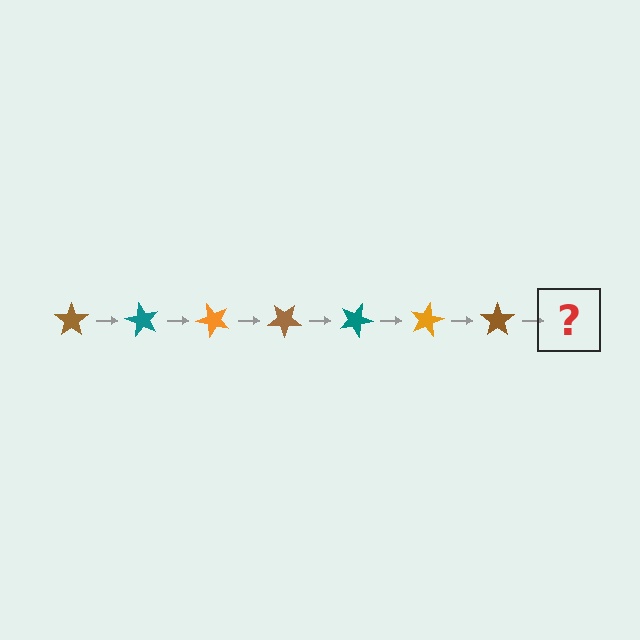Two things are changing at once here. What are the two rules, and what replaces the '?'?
The two rules are that it rotates 60 degrees each step and the color cycles through brown, teal, and orange. The '?' should be a teal star, rotated 420 degrees from the start.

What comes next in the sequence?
The next element should be a teal star, rotated 420 degrees from the start.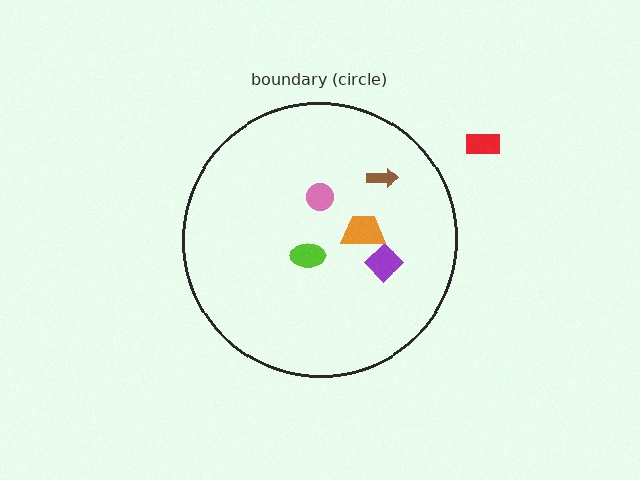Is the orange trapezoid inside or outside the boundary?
Inside.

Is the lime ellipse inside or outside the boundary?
Inside.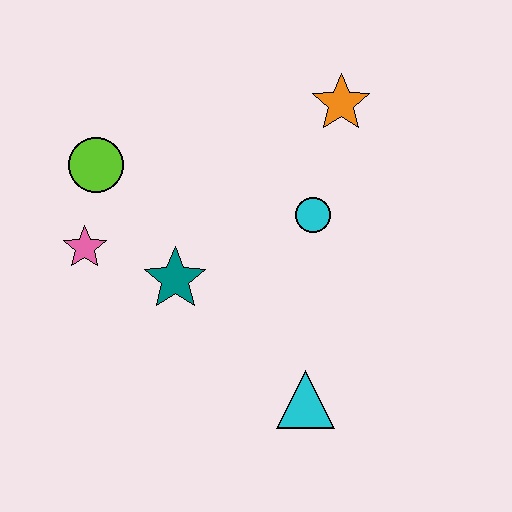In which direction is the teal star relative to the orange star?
The teal star is below the orange star.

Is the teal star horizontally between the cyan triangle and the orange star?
No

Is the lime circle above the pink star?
Yes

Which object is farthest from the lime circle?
The cyan triangle is farthest from the lime circle.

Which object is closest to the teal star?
The pink star is closest to the teal star.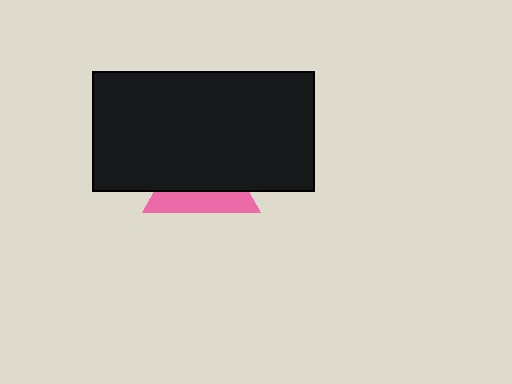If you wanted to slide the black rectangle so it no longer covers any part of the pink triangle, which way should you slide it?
Slide it up — that is the most direct way to separate the two shapes.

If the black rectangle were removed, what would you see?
You would see the complete pink triangle.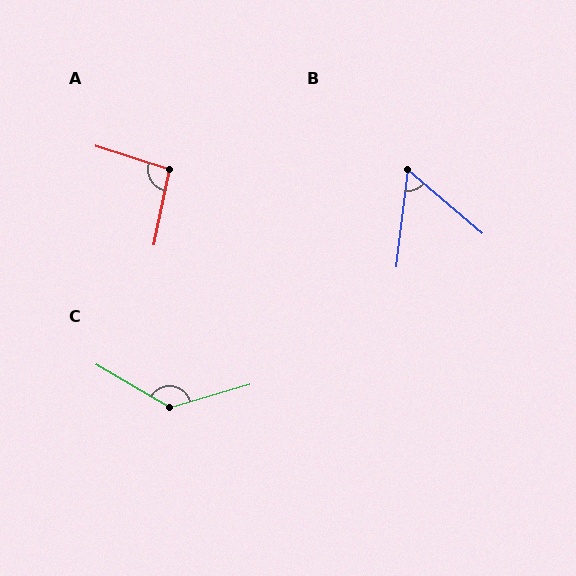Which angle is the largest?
C, at approximately 133 degrees.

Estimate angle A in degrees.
Approximately 96 degrees.